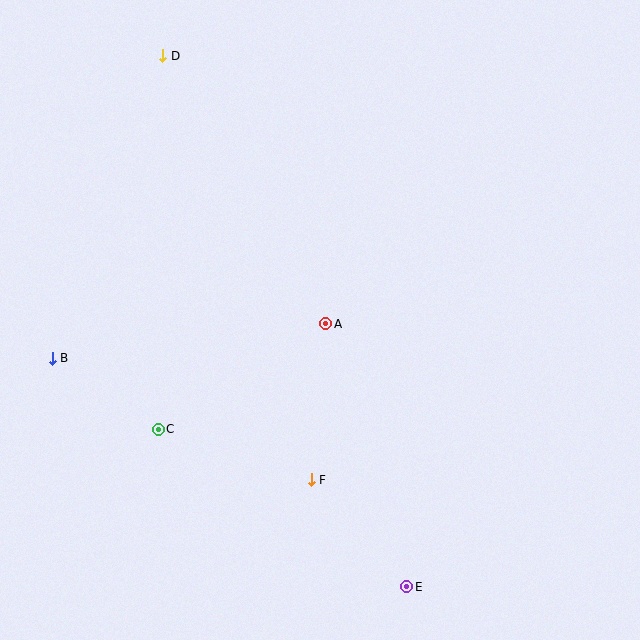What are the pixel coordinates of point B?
Point B is at (52, 358).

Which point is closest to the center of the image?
Point A at (326, 324) is closest to the center.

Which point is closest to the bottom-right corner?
Point E is closest to the bottom-right corner.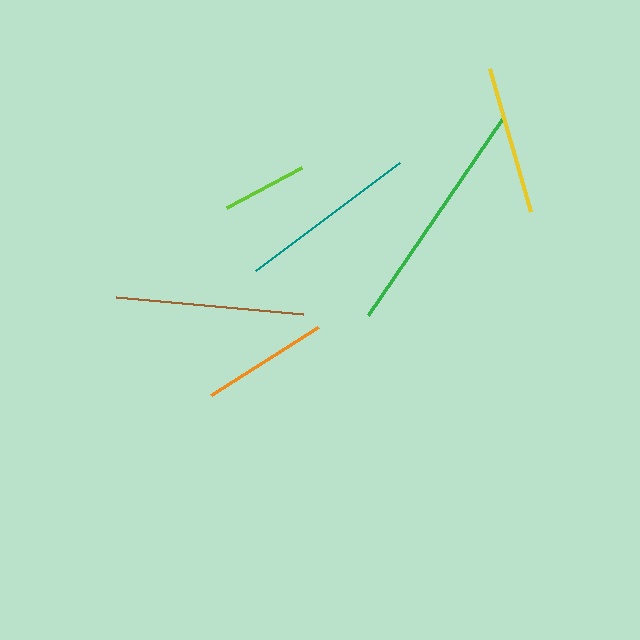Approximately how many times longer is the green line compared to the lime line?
The green line is approximately 2.8 times the length of the lime line.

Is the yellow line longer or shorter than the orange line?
The yellow line is longer than the orange line.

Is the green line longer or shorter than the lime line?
The green line is longer than the lime line.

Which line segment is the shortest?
The lime line is the shortest at approximately 85 pixels.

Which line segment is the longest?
The green line is the longest at approximately 238 pixels.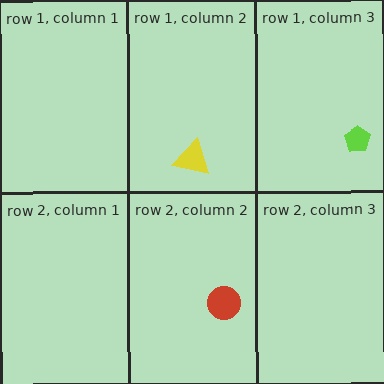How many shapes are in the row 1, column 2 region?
1.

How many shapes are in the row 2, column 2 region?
1.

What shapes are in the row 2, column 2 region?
The red circle.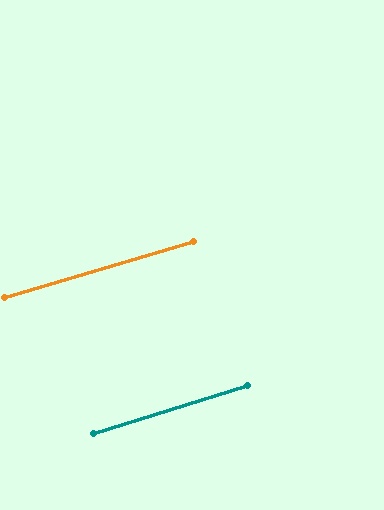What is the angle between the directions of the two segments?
Approximately 1 degree.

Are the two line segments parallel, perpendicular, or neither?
Parallel — their directions differ by only 0.5°.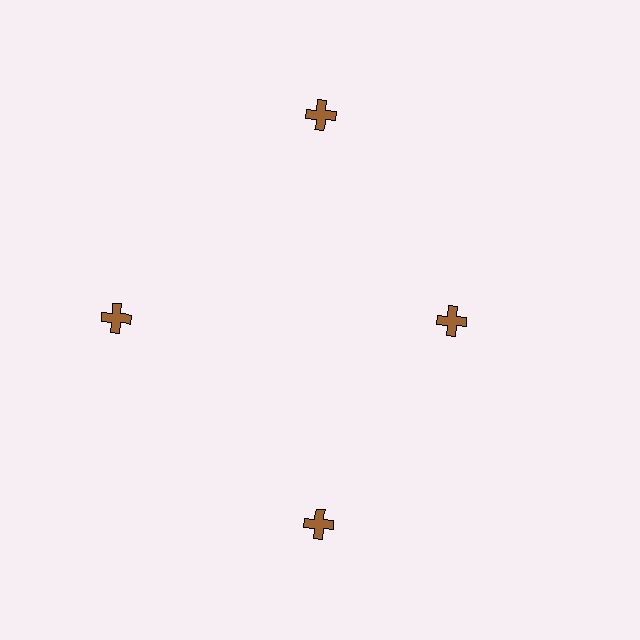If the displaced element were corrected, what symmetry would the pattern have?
It would have 4-fold rotational symmetry — the pattern would map onto itself every 90 degrees.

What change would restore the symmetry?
The symmetry would be restored by moving it outward, back onto the ring so that all 4 crosses sit at equal angles and equal distance from the center.